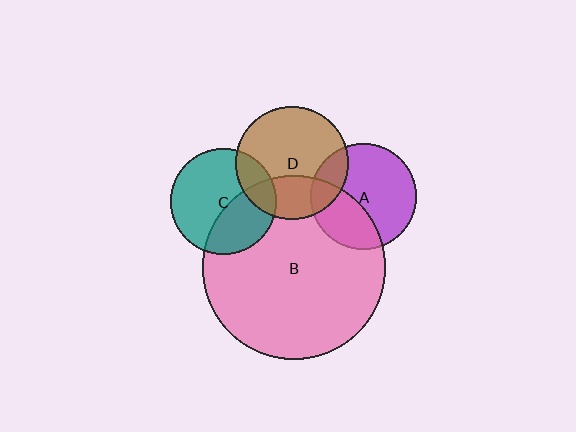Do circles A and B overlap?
Yes.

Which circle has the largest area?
Circle B (pink).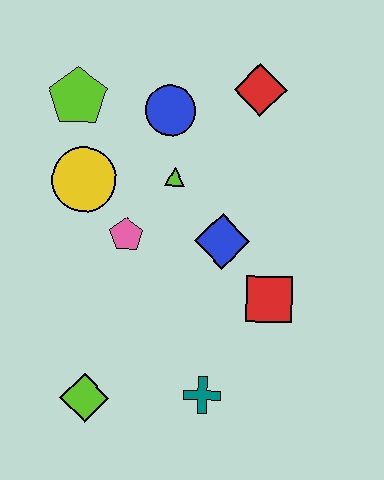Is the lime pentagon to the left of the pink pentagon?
Yes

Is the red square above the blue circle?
No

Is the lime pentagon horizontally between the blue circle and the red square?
No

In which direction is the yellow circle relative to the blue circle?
The yellow circle is to the left of the blue circle.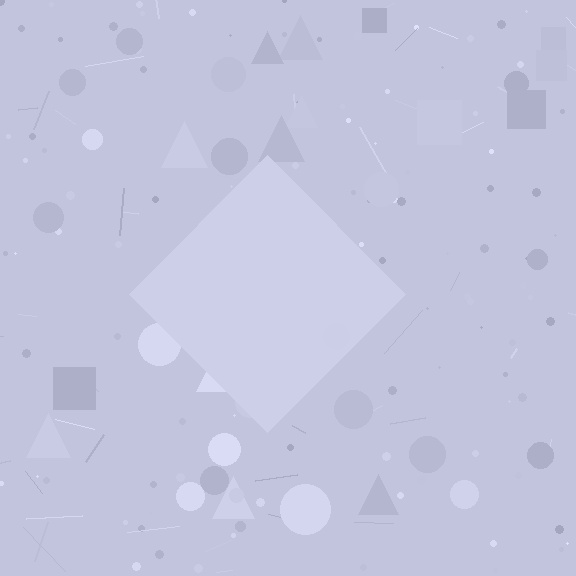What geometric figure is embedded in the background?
A diamond is embedded in the background.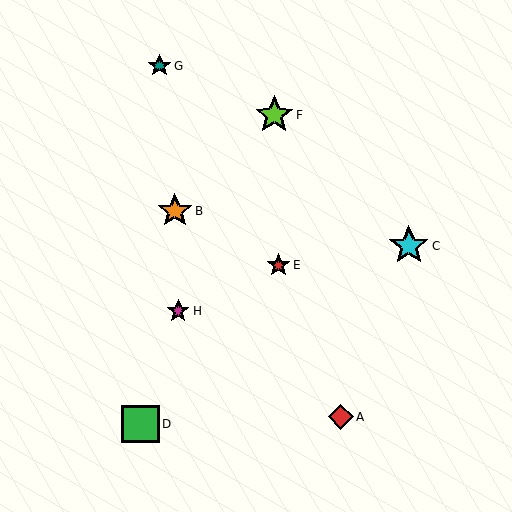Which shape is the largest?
The cyan star (labeled C) is the largest.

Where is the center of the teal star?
The center of the teal star is at (159, 66).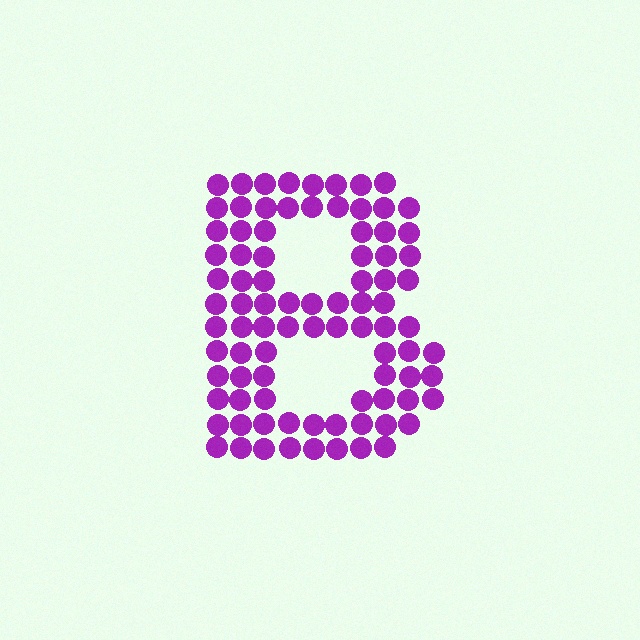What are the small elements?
The small elements are circles.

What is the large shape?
The large shape is the letter B.